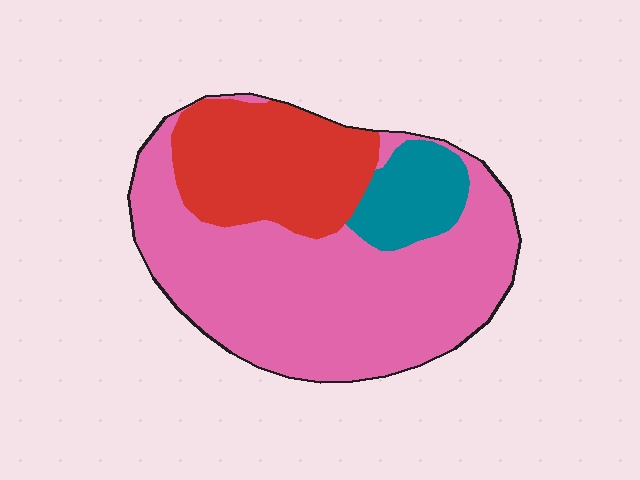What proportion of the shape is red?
Red covers roughly 25% of the shape.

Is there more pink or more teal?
Pink.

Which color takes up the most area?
Pink, at roughly 65%.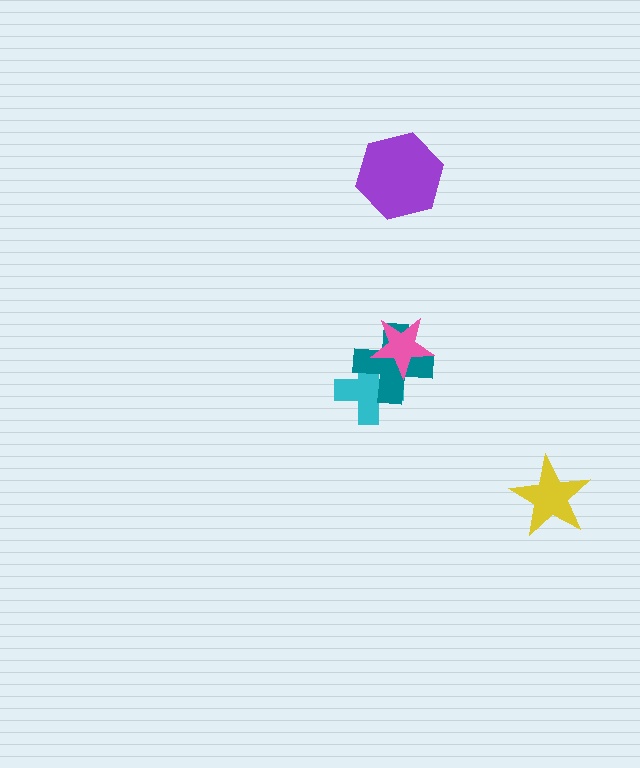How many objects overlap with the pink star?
2 objects overlap with the pink star.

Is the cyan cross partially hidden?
Yes, it is partially covered by another shape.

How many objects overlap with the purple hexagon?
0 objects overlap with the purple hexagon.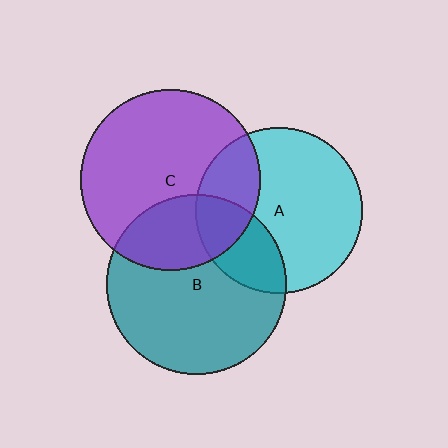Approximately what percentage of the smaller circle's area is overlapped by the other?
Approximately 30%.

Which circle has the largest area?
Circle C (purple).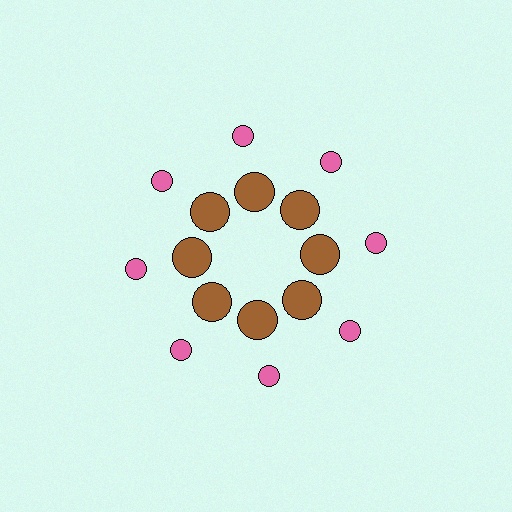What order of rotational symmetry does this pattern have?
This pattern has 8-fold rotational symmetry.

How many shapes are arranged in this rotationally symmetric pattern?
There are 16 shapes, arranged in 8 groups of 2.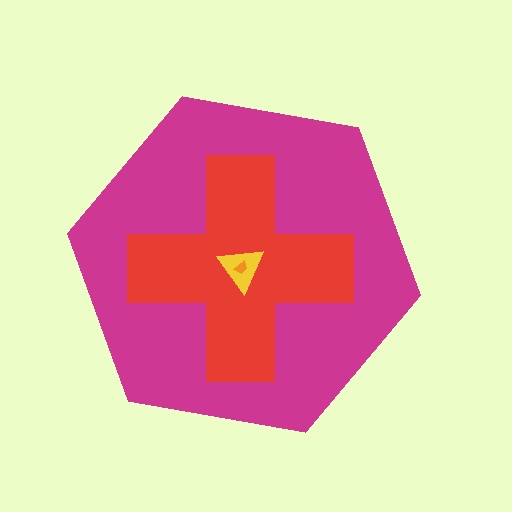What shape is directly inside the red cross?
The yellow triangle.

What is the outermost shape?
The magenta hexagon.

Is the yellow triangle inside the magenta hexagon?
Yes.